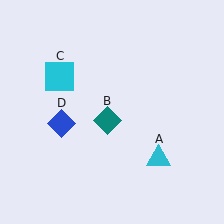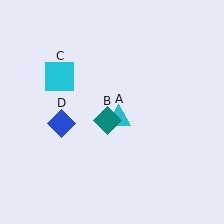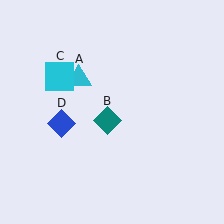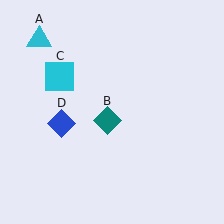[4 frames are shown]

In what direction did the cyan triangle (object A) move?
The cyan triangle (object A) moved up and to the left.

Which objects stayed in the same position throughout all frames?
Teal diamond (object B) and cyan square (object C) and blue diamond (object D) remained stationary.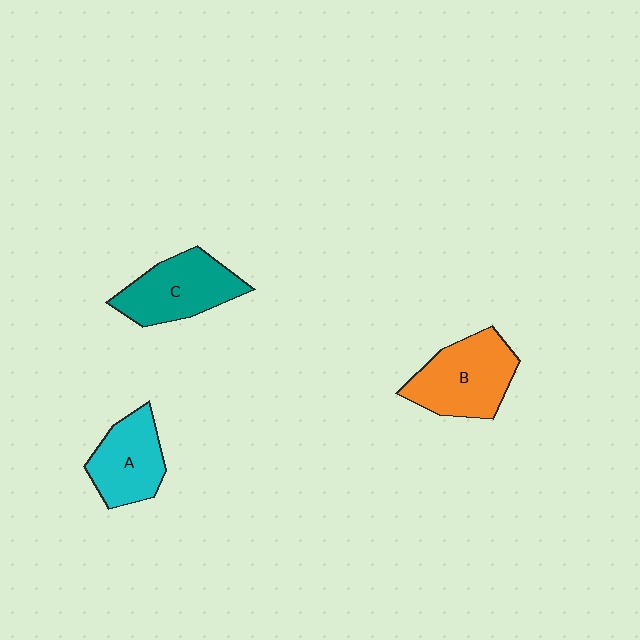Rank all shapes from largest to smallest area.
From largest to smallest: B (orange), C (teal), A (cyan).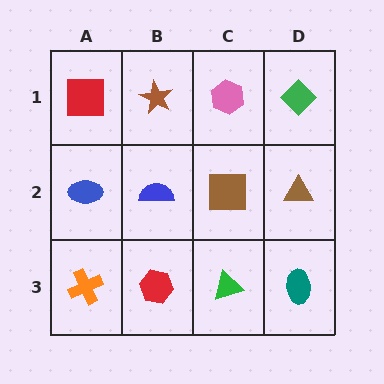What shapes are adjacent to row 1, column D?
A brown triangle (row 2, column D), a pink hexagon (row 1, column C).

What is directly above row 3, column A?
A blue ellipse.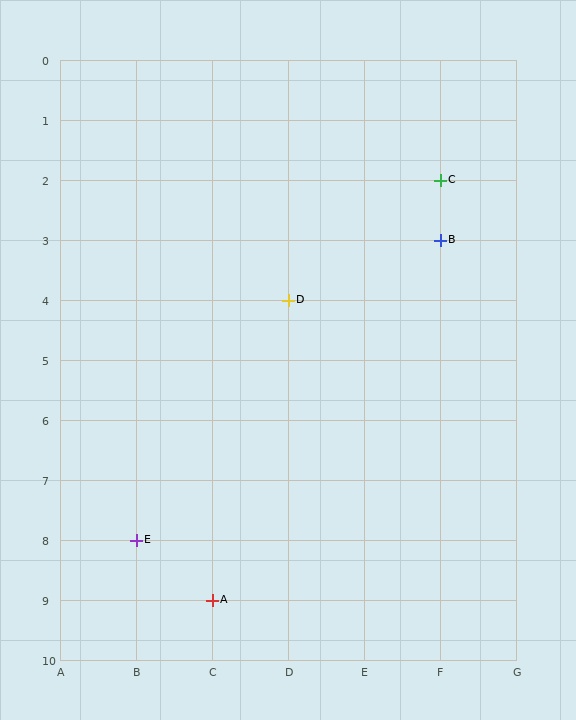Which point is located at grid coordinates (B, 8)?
Point E is at (B, 8).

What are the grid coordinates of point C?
Point C is at grid coordinates (F, 2).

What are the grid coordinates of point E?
Point E is at grid coordinates (B, 8).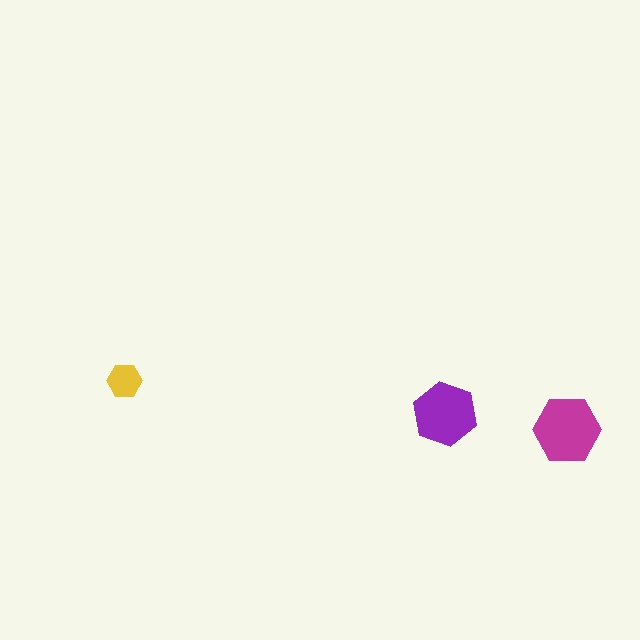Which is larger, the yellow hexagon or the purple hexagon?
The purple one.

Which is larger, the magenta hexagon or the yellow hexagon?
The magenta one.